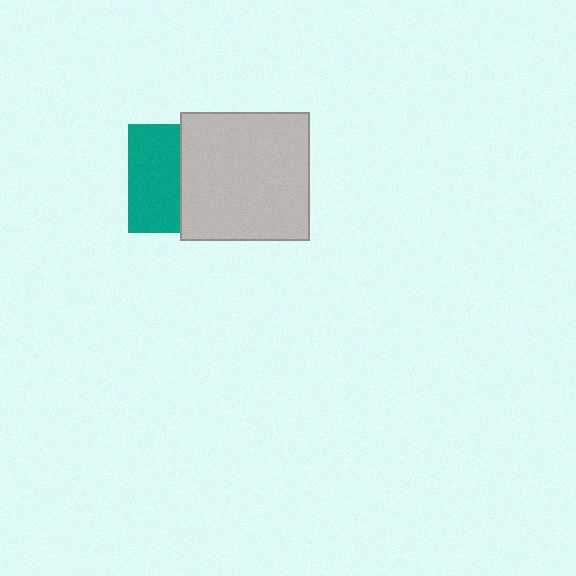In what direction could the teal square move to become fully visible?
The teal square could move left. That would shift it out from behind the light gray square entirely.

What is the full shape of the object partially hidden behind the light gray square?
The partially hidden object is a teal square.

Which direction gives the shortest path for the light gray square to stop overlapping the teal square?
Moving right gives the shortest separation.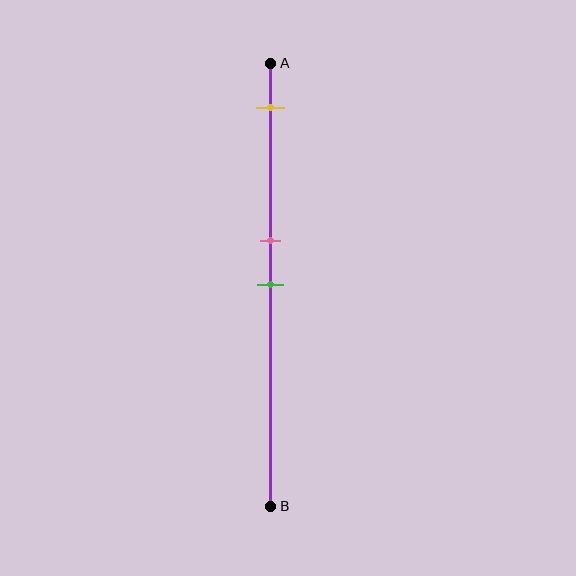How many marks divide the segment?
There are 3 marks dividing the segment.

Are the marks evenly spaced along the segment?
No, the marks are not evenly spaced.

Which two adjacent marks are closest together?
The pink and green marks are the closest adjacent pair.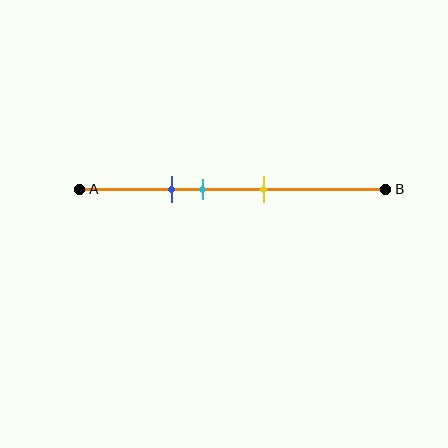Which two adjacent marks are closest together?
The blue and cyan marks are the closest adjacent pair.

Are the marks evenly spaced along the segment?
Yes, the marks are approximately evenly spaced.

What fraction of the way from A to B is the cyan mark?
The cyan mark is approximately 40% (0.4) of the way from A to B.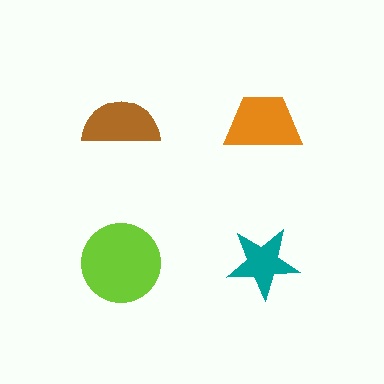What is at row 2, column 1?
A lime circle.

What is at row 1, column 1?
A brown semicircle.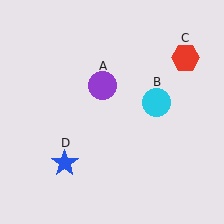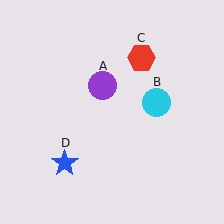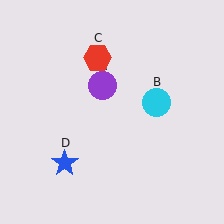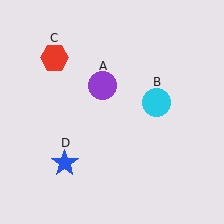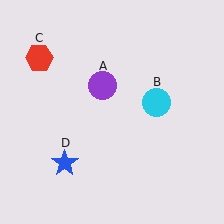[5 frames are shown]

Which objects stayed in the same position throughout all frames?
Purple circle (object A) and cyan circle (object B) and blue star (object D) remained stationary.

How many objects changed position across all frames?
1 object changed position: red hexagon (object C).